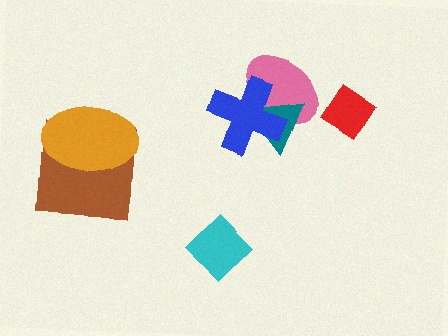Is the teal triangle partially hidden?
Yes, it is partially covered by another shape.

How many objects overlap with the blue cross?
2 objects overlap with the blue cross.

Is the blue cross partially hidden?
No, no other shape covers it.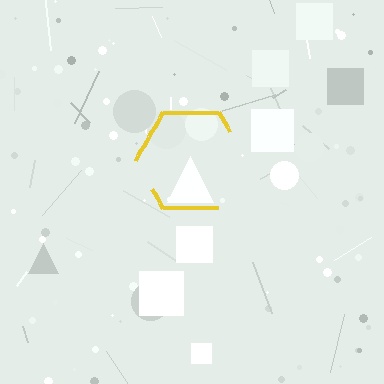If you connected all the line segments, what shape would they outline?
They would outline a hexagon.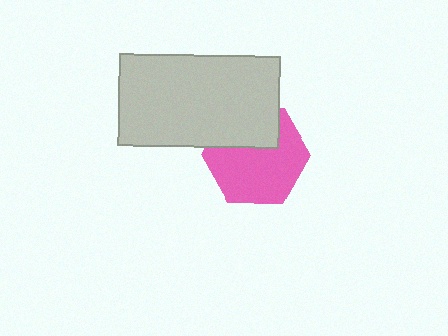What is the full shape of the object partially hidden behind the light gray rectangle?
The partially hidden object is a pink hexagon.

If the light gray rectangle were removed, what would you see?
You would see the complete pink hexagon.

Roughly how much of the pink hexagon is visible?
Most of it is visible (roughly 68%).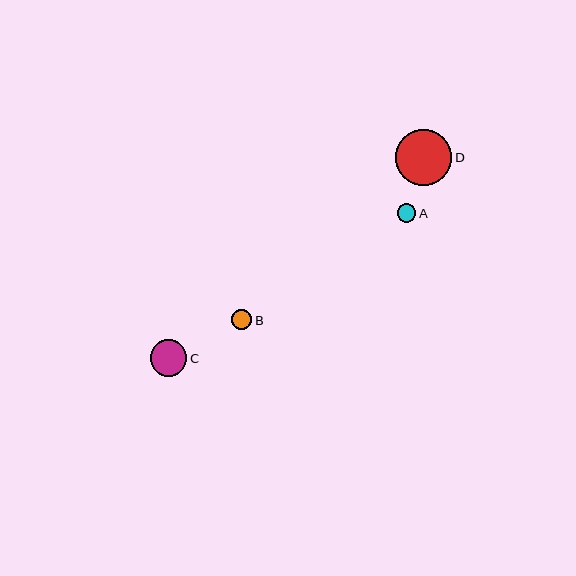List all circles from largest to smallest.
From largest to smallest: D, C, B, A.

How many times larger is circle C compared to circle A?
Circle C is approximately 2.0 times the size of circle A.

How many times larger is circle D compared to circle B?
Circle D is approximately 2.8 times the size of circle B.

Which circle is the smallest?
Circle A is the smallest with a size of approximately 19 pixels.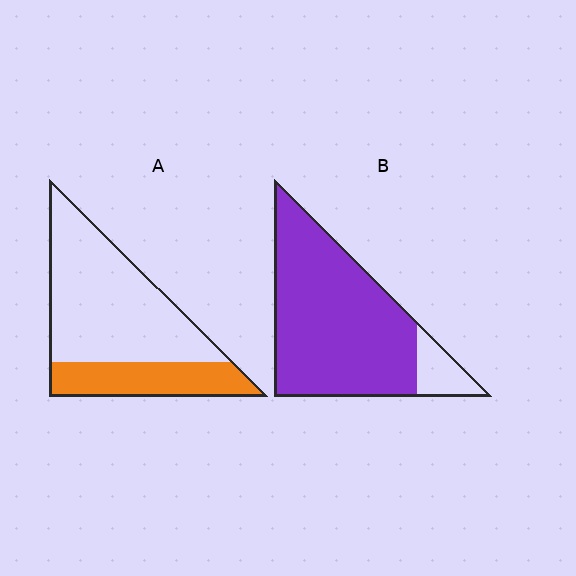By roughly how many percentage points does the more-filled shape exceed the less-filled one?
By roughly 60 percentage points (B over A).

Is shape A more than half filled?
No.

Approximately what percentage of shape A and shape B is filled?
A is approximately 30% and B is approximately 90%.